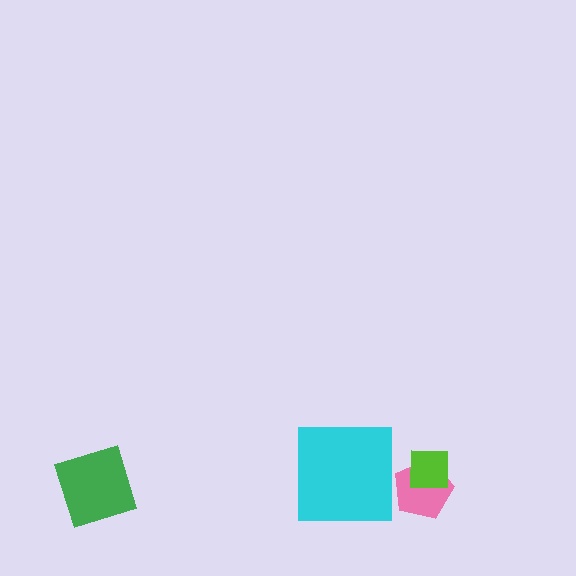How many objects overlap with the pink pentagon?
1 object overlaps with the pink pentagon.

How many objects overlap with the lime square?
1 object overlaps with the lime square.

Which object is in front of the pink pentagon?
The lime square is in front of the pink pentagon.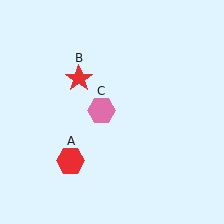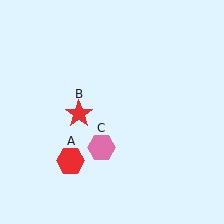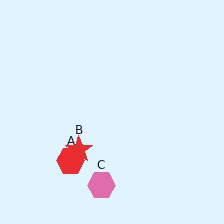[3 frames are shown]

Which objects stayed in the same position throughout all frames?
Red hexagon (object A) remained stationary.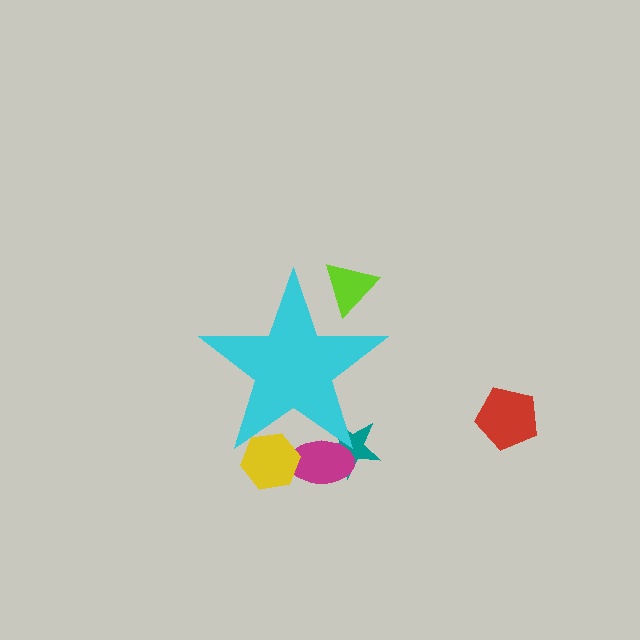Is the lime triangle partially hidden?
Yes, the lime triangle is partially hidden behind the cyan star.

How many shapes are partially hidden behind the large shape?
4 shapes are partially hidden.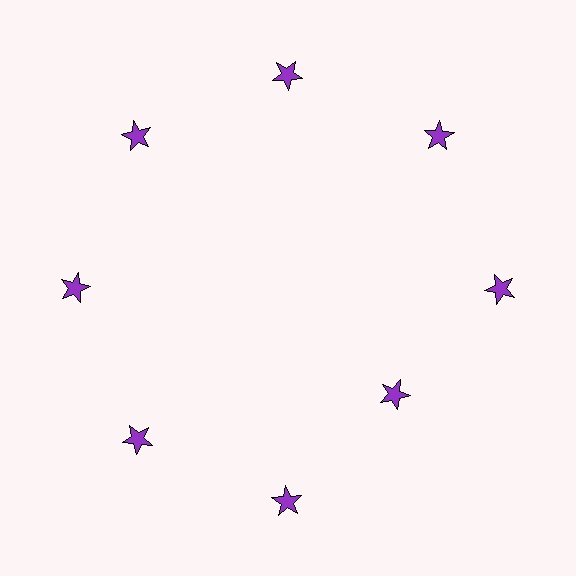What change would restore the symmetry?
The symmetry would be restored by moving it outward, back onto the ring so that all 8 stars sit at equal angles and equal distance from the center.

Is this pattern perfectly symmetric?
No. The 8 purple stars are arranged in a ring, but one element near the 4 o'clock position is pulled inward toward the center, breaking the 8-fold rotational symmetry.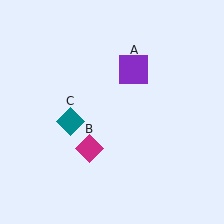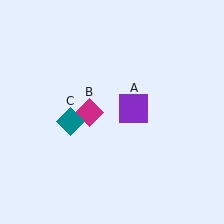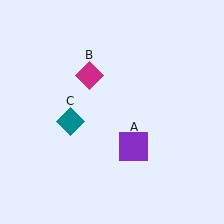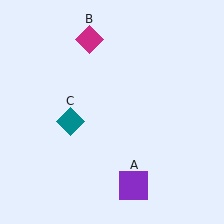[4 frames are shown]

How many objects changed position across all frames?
2 objects changed position: purple square (object A), magenta diamond (object B).